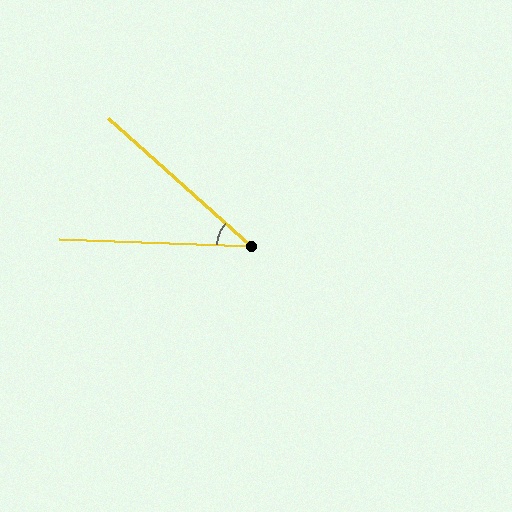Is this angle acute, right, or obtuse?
It is acute.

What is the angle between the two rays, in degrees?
Approximately 40 degrees.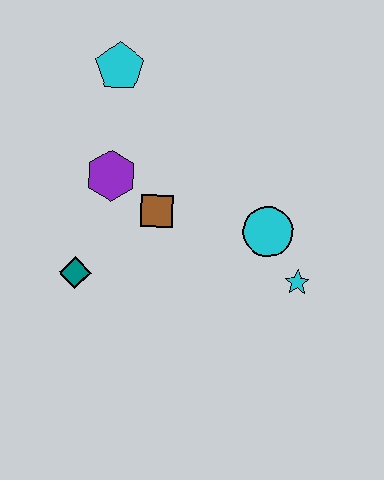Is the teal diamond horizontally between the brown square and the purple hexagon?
No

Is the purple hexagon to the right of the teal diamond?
Yes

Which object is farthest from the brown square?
The cyan star is farthest from the brown square.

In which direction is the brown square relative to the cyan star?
The brown square is to the left of the cyan star.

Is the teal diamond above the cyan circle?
No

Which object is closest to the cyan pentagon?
The purple hexagon is closest to the cyan pentagon.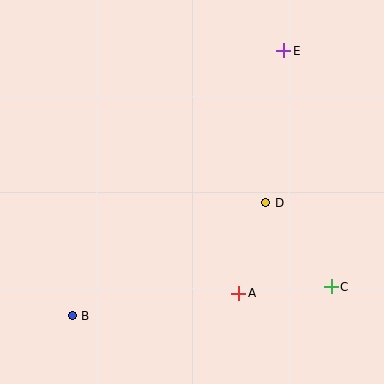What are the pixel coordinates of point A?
Point A is at (239, 293).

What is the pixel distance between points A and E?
The distance between A and E is 247 pixels.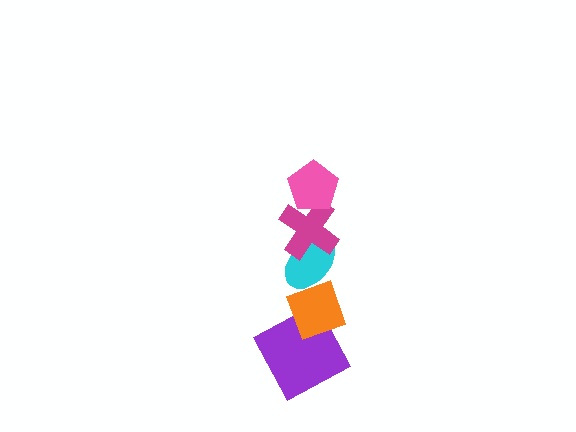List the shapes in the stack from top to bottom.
From top to bottom: the pink pentagon, the magenta cross, the cyan ellipse, the orange diamond, the purple square.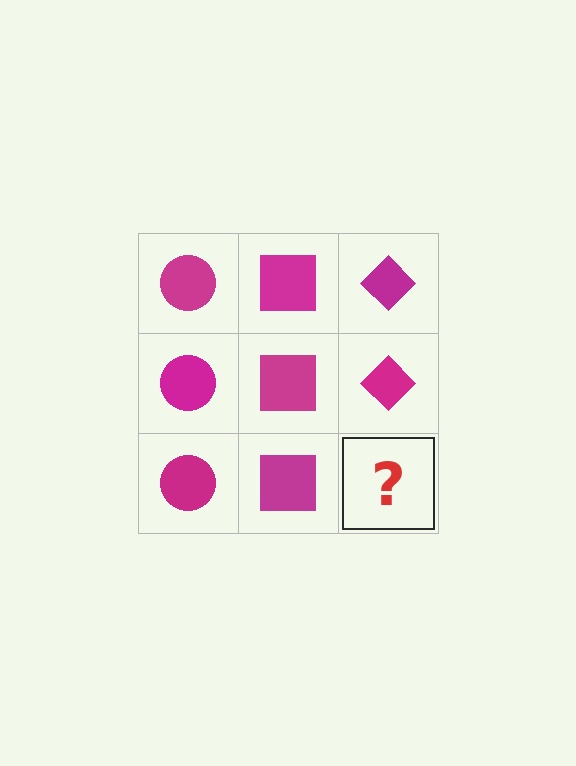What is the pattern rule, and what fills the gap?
The rule is that each column has a consistent shape. The gap should be filled with a magenta diamond.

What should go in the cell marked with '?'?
The missing cell should contain a magenta diamond.